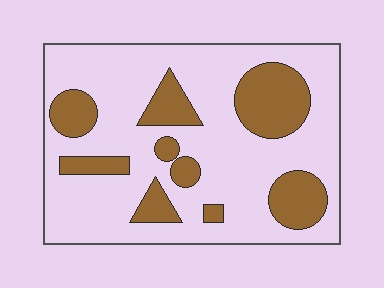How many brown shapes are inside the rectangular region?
9.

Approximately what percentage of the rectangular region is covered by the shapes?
Approximately 25%.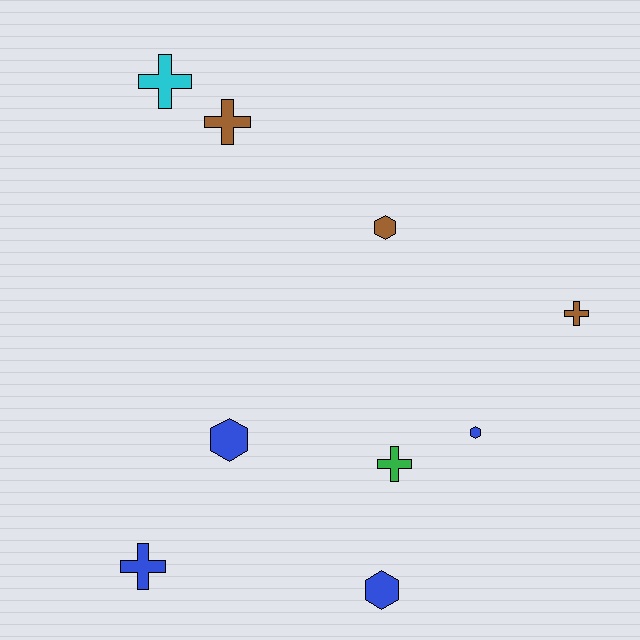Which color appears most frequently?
Blue, with 4 objects.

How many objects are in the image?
There are 9 objects.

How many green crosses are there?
There is 1 green cross.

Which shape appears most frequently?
Cross, with 5 objects.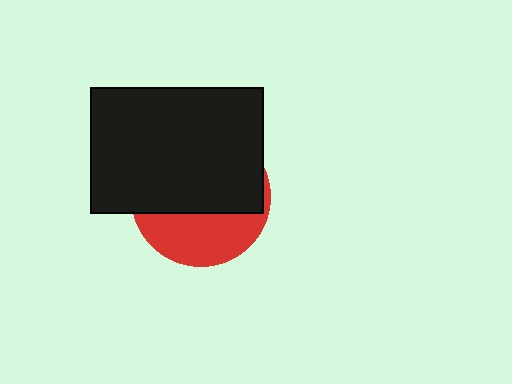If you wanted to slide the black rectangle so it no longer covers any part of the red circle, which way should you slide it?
Slide it up — that is the most direct way to separate the two shapes.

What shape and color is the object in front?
The object in front is a black rectangle.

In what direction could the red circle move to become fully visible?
The red circle could move down. That would shift it out from behind the black rectangle entirely.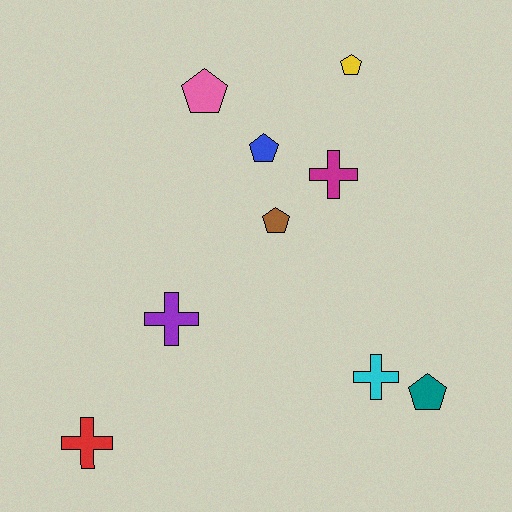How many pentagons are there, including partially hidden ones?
There are 5 pentagons.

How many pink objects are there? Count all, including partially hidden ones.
There is 1 pink object.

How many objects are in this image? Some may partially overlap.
There are 9 objects.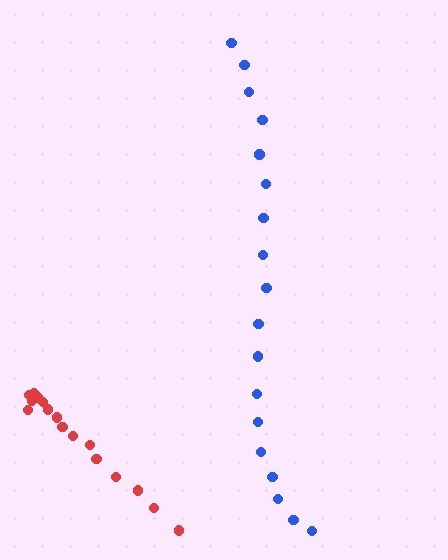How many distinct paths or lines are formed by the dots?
There are 2 distinct paths.